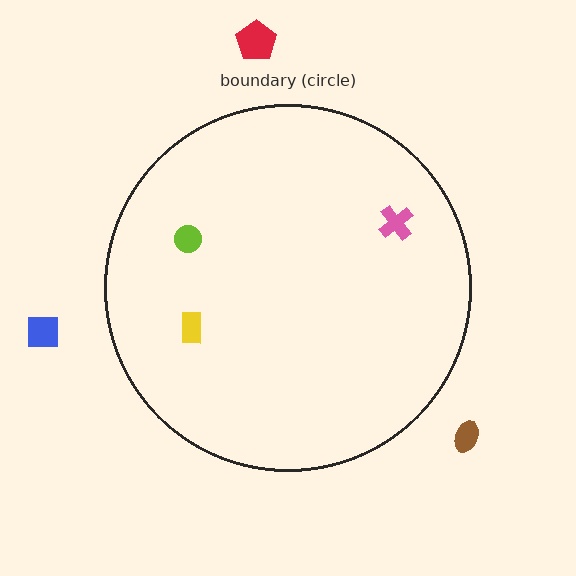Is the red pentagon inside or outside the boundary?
Outside.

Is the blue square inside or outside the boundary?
Outside.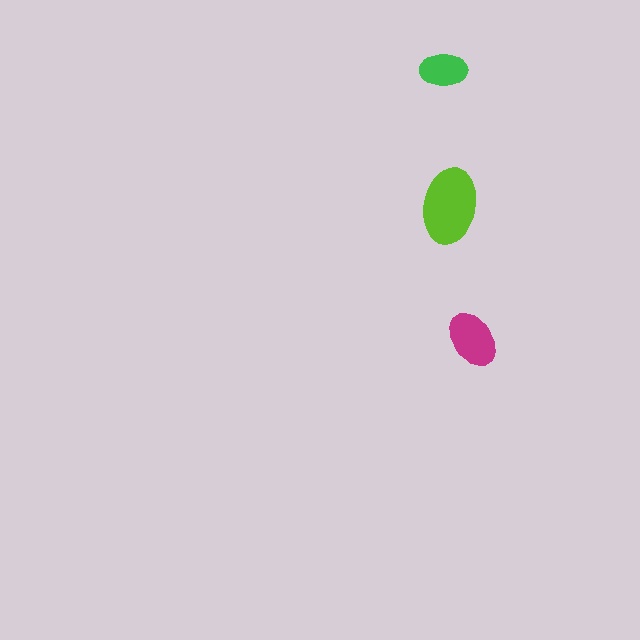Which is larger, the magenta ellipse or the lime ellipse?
The lime one.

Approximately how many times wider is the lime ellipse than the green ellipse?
About 1.5 times wider.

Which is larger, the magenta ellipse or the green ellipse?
The magenta one.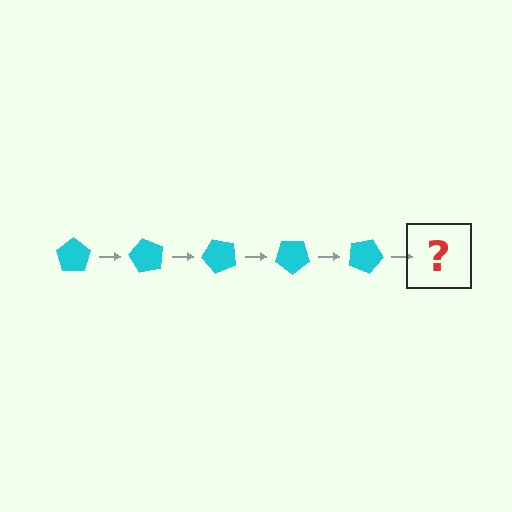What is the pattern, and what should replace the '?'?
The pattern is that the pentagon rotates 60 degrees each step. The '?' should be a cyan pentagon rotated 300 degrees.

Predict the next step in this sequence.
The next step is a cyan pentagon rotated 300 degrees.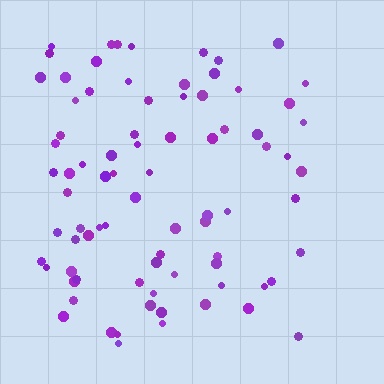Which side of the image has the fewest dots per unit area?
The right.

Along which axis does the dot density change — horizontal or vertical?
Horizontal.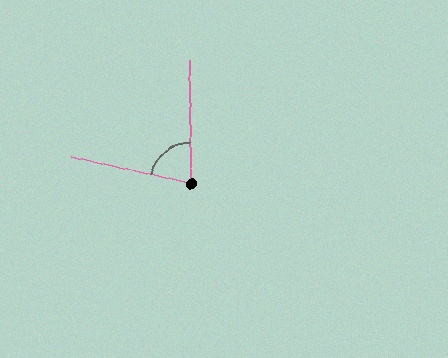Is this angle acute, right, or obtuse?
It is acute.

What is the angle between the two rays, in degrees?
Approximately 77 degrees.